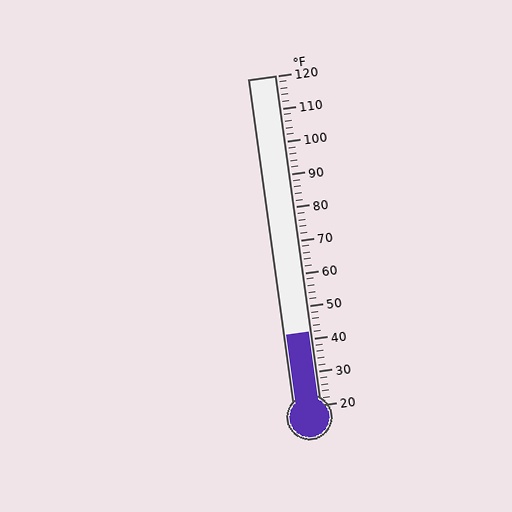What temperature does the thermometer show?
The thermometer shows approximately 42°F.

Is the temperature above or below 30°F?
The temperature is above 30°F.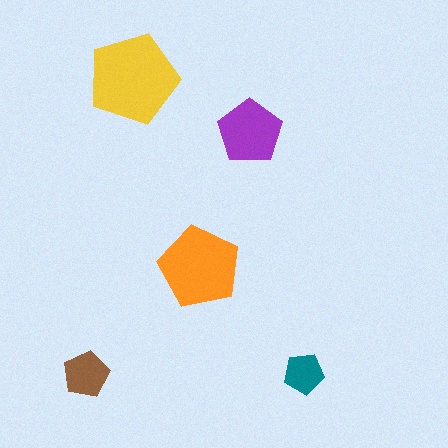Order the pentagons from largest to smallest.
the yellow one, the orange one, the purple one, the brown one, the teal one.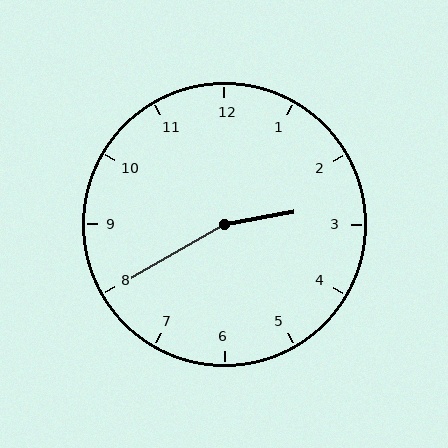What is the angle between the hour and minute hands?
Approximately 160 degrees.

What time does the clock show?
2:40.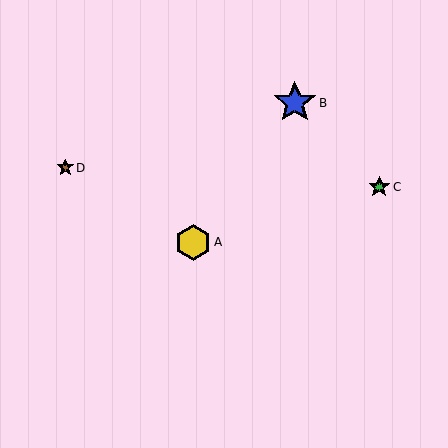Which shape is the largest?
The blue star (labeled B) is the largest.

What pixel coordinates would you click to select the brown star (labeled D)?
Click at (65, 168) to select the brown star D.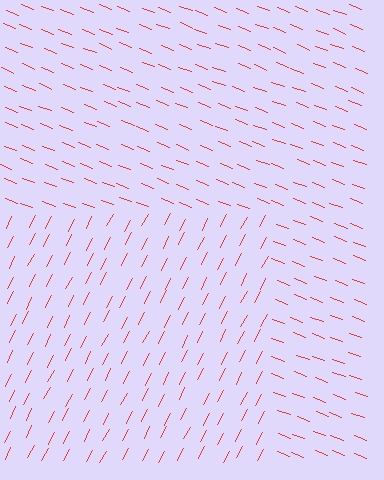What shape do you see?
I see a rectangle.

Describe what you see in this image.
The image is filled with small red line segments. A rectangle region in the image has lines oriented differently from the surrounding lines, creating a visible texture boundary.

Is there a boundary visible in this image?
Yes, there is a texture boundary formed by a change in line orientation.